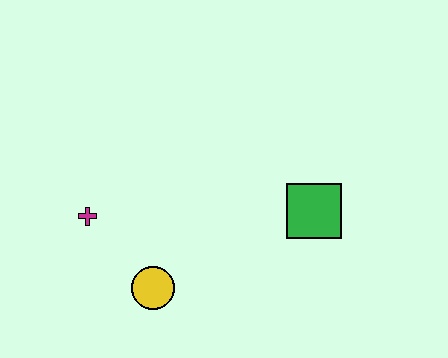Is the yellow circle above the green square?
No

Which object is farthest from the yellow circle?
The green square is farthest from the yellow circle.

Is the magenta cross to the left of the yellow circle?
Yes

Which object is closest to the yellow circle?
The magenta cross is closest to the yellow circle.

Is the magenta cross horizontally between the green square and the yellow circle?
No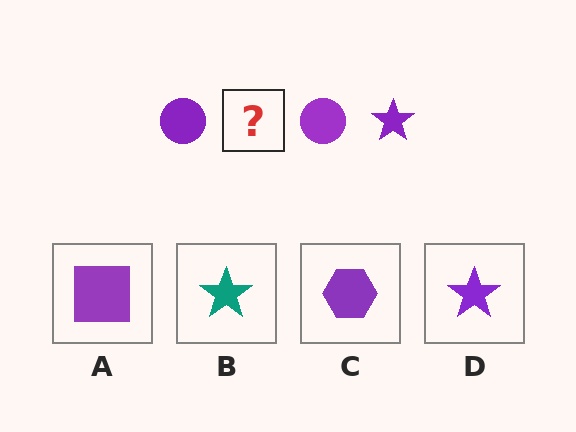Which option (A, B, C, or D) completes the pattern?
D.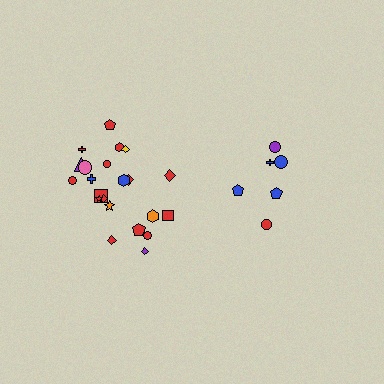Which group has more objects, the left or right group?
The left group.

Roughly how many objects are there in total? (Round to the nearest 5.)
Roughly 30 objects in total.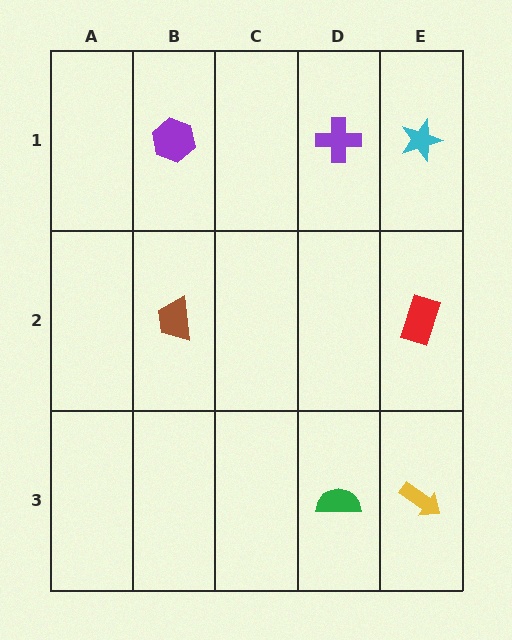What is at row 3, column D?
A green semicircle.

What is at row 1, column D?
A purple cross.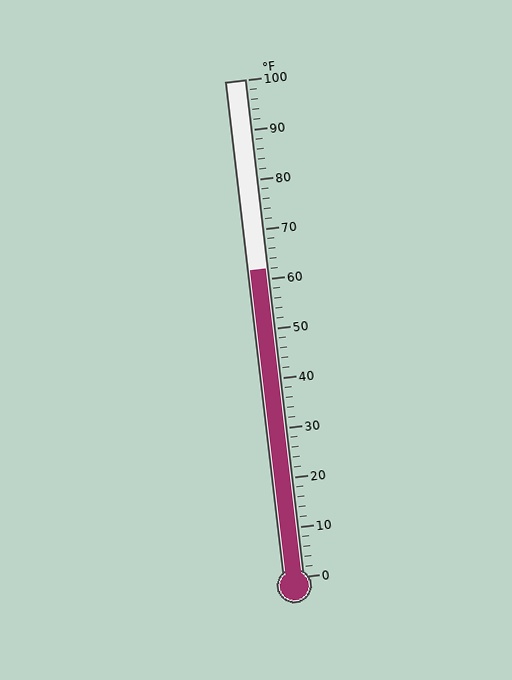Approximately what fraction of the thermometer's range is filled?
The thermometer is filled to approximately 60% of its range.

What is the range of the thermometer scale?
The thermometer scale ranges from 0°F to 100°F.